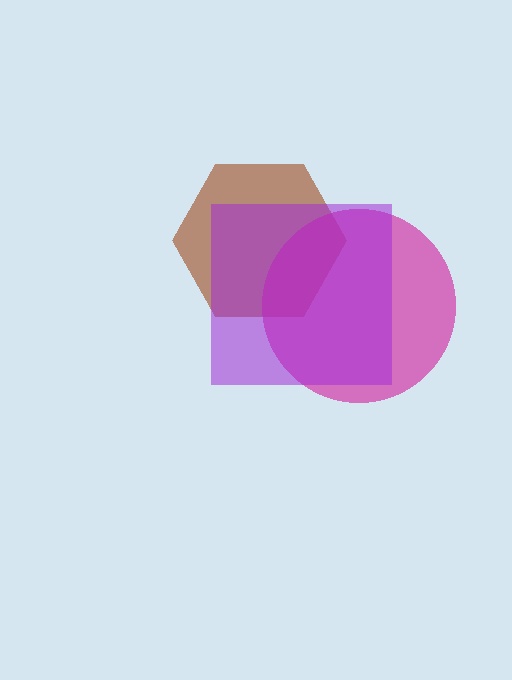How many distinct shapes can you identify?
There are 3 distinct shapes: a brown hexagon, a magenta circle, a purple square.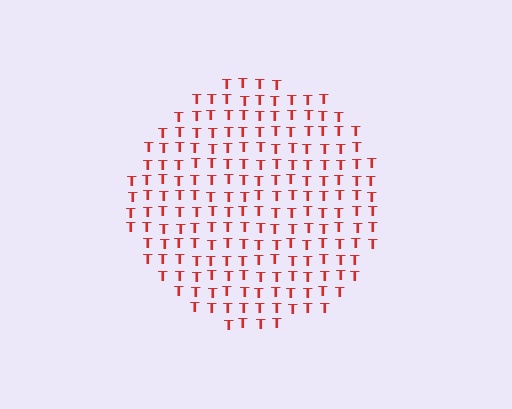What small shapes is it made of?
It is made of small letter T's.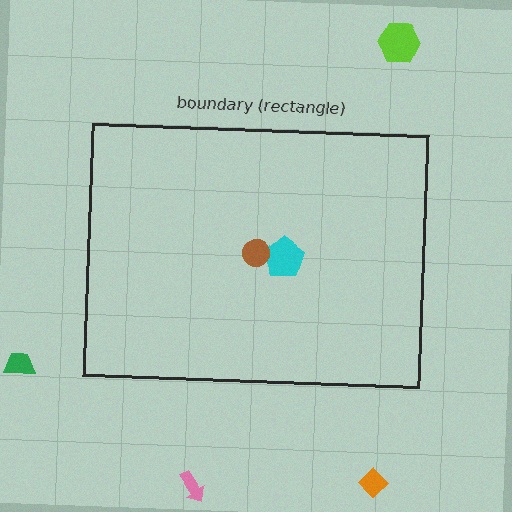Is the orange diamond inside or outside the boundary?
Outside.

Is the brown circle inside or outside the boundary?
Inside.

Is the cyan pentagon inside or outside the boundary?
Inside.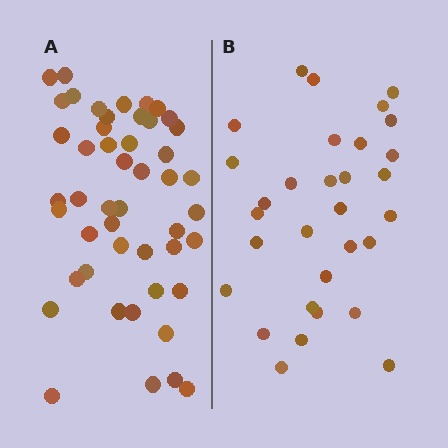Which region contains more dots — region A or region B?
Region A (the left region) has more dots.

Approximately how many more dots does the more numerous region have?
Region A has approximately 15 more dots than region B.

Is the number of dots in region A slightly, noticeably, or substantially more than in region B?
Region A has substantially more. The ratio is roughly 1.5 to 1.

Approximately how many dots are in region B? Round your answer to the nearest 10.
About 30 dots. (The exact count is 31, which rounds to 30.)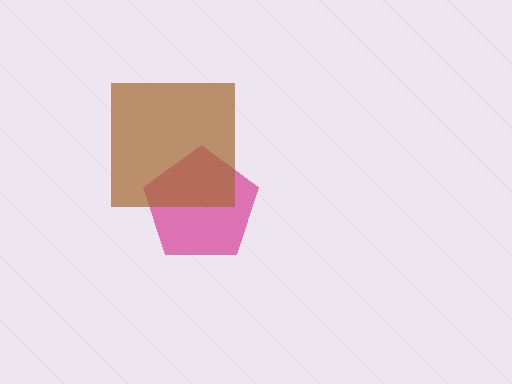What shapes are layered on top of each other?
The layered shapes are: a magenta pentagon, a brown square.